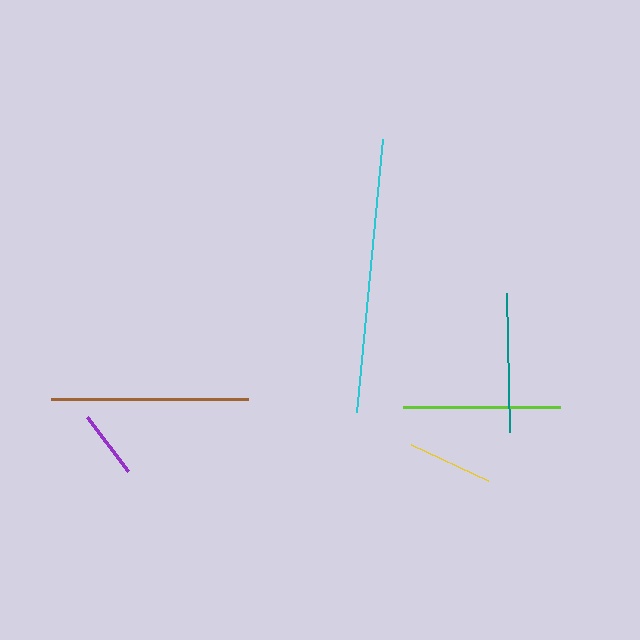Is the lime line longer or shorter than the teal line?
The lime line is longer than the teal line.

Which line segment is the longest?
The cyan line is the longest at approximately 274 pixels.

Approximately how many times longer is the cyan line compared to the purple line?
The cyan line is approximately 4.0 times the length of the purple line.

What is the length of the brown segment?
The brown segment is approximately 197 pixels long.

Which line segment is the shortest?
The purple line is the shortest at approximately 68 pixels.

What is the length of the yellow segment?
The yellow segment is approximately 84 pixels long.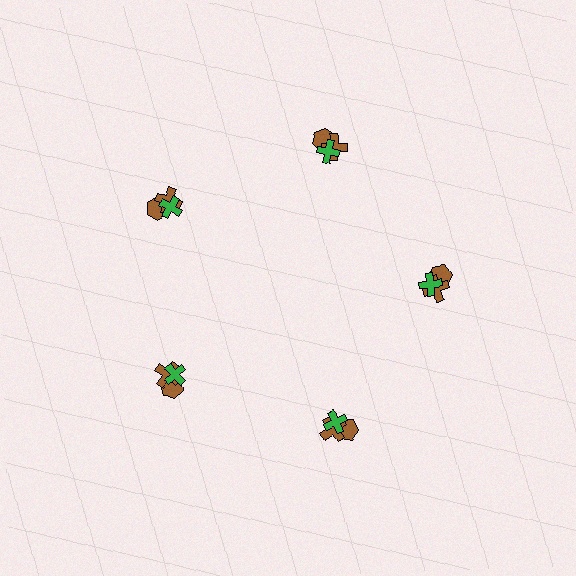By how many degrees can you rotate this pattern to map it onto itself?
The pattern maps onto itself every 72 degrees of rotation.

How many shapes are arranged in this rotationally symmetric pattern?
There are 15 shapes, arranged in 5 groups of 3.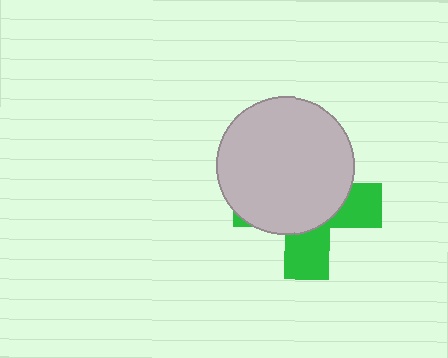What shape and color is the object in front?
The object in front is a light gray circle.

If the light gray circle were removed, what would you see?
You would see the complete green cross.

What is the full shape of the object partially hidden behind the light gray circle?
The partially hidden object is a green cross.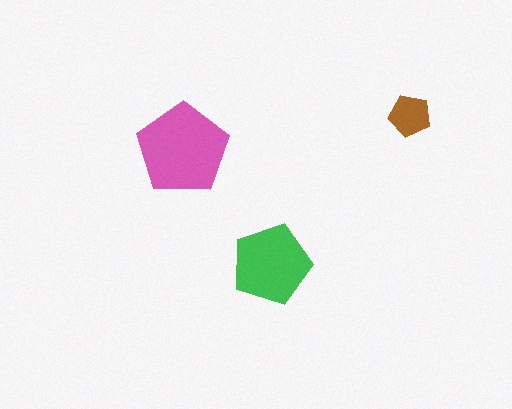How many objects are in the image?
There are 3 objects in the image.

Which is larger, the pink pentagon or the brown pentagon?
The pink one.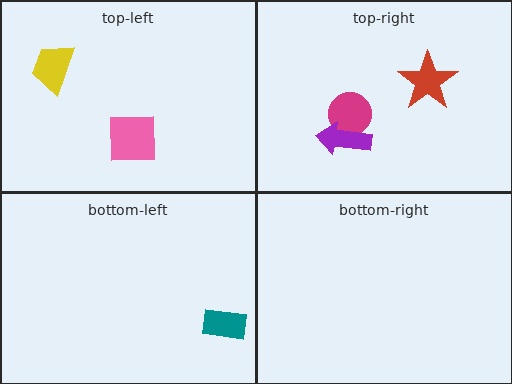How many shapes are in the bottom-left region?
1.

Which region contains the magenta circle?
The top-right region.